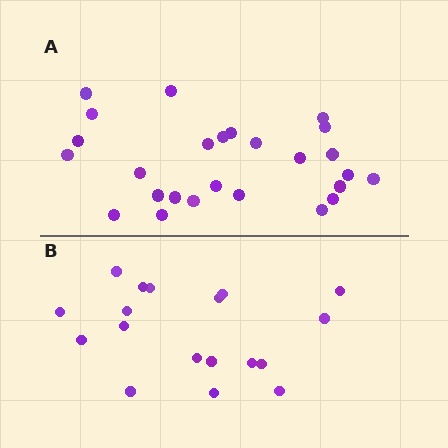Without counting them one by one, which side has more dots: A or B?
Region A (the top region) has more dots.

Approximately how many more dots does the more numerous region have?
Region A has roughly 8 or so more dots than region B.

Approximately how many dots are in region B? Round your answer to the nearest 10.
About 20 dots. (The exact count is 18, which rounds to 20.)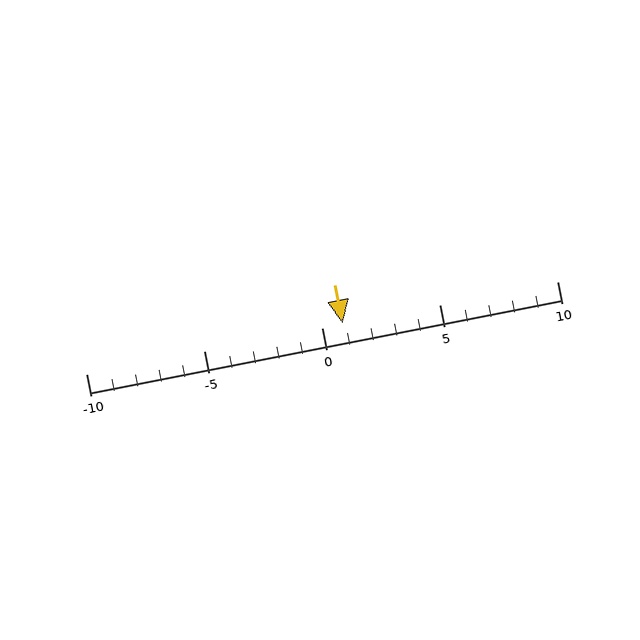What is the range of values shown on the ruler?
The ruler shows values from -10 to 10.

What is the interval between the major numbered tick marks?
The major tick marks are spaced 5 units apart.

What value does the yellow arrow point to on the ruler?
The yellow arrow points to approximately 1.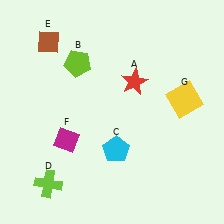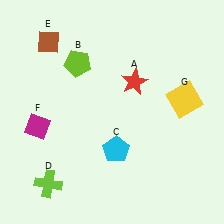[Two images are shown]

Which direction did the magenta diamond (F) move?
The magenta diamond (F) moved left.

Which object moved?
The magenta diamond (F) moved left.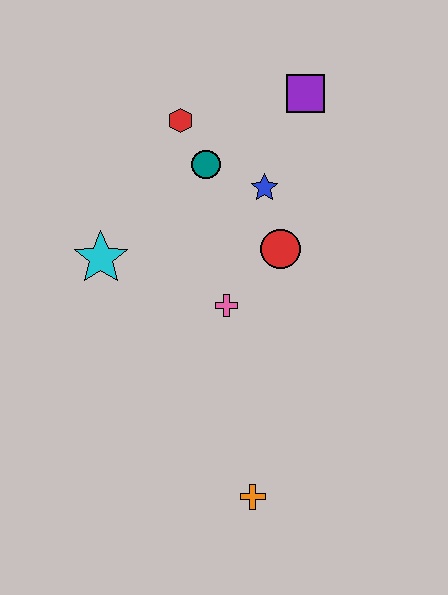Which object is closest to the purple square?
The blue star is closest to the purple square.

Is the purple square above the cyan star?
Yes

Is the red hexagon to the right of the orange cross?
No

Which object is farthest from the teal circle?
The orange cross is farthest from the teal circle.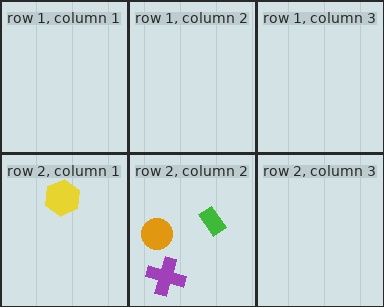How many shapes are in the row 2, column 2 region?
3.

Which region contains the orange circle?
The row 2, column 2 region.